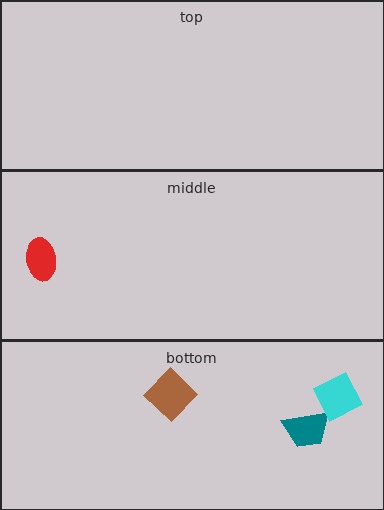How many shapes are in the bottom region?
3.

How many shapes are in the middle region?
1.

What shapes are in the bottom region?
The brown diamond, the teal trapezoid, the cyan square.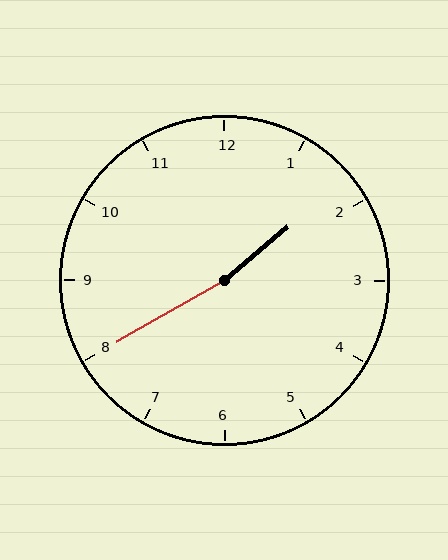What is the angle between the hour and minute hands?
Approximately 170 degrees.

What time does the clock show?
1:40.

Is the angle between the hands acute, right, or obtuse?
It is obtuse.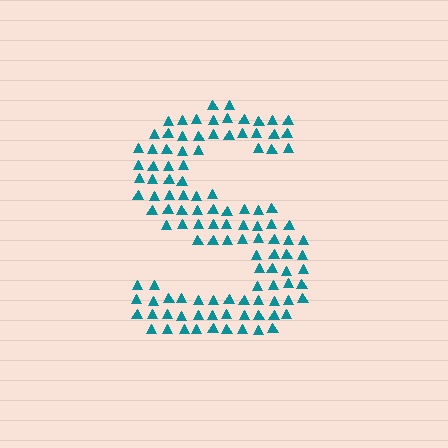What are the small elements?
The small elements are triangles.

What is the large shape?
The large shape is the letter S.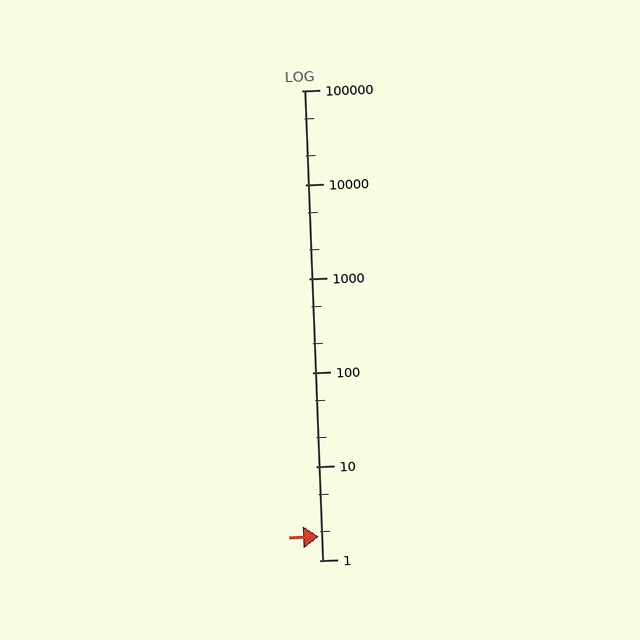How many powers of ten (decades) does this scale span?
The scale spans 5 decades, from 1 to 100000.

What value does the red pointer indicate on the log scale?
The pointer indicates approximately 1.8.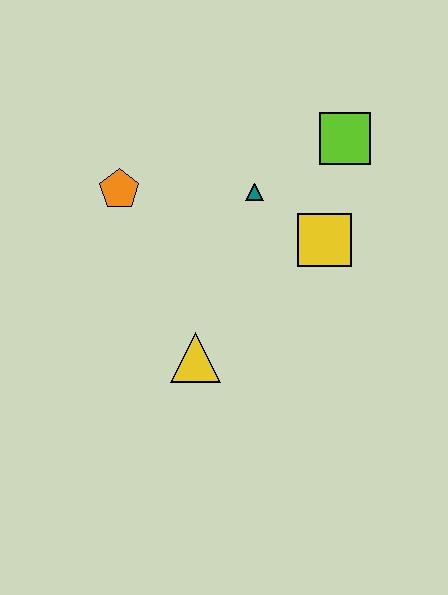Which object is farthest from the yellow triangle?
The lime square is farthest from the yellow triangle.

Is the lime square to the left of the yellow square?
No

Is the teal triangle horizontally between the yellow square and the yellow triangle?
Yes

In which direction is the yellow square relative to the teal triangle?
The yellow square is to the right of the teal triangle.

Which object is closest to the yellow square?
The teal triangle is closest to the yellow square.